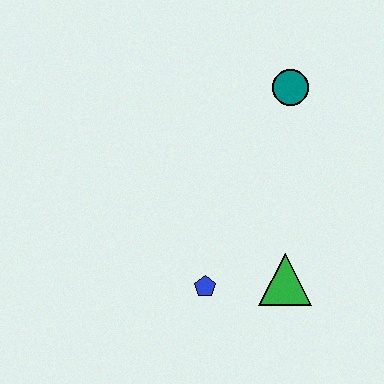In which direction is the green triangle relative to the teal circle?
The green triangle is below the teal circle.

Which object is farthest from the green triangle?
The teal circle is farthest from the green triangle.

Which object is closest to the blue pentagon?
The green triangle is closest to the blue pentagon.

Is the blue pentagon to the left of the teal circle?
Yes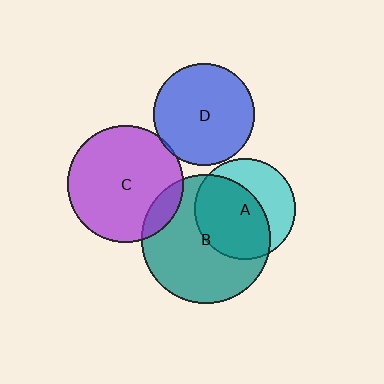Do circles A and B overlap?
Yes.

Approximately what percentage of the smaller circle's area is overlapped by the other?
Approximately 60%.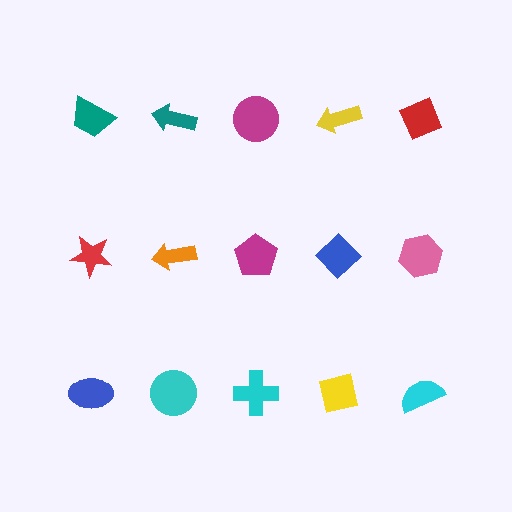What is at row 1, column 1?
A teal trapezoid.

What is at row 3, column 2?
A cyan circle.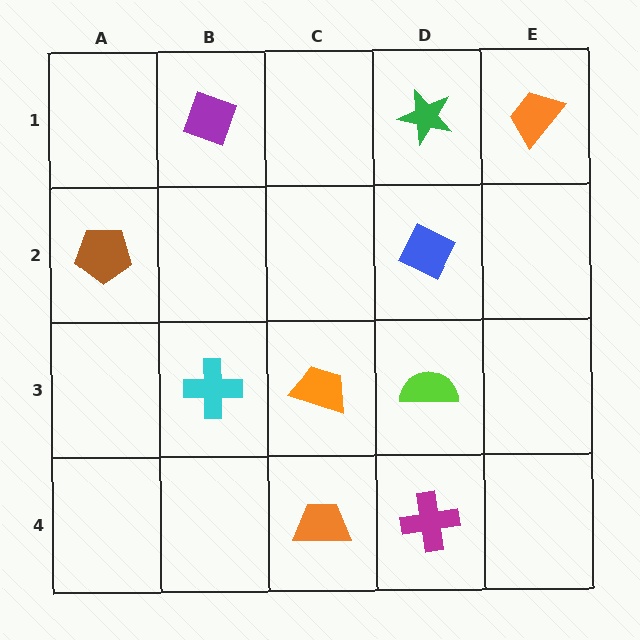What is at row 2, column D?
A blue diamond.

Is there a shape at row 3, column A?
No, that cell is empty.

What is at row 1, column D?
A green star.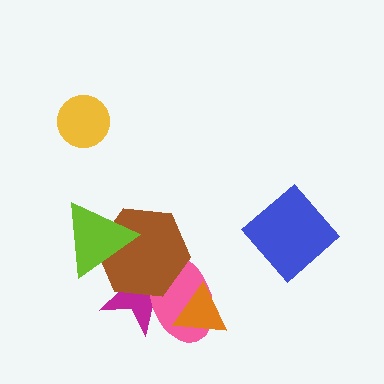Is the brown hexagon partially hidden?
Yes, it is partially covered by another shape.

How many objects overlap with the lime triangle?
2 objects overlap with the lime triangle.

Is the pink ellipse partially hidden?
Yes, it is partially covered by another shape.